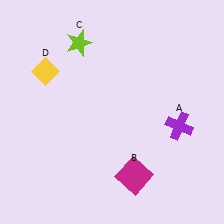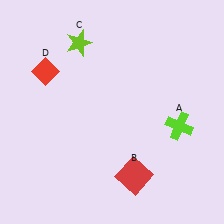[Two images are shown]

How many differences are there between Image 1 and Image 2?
There are 3 differences between the two images.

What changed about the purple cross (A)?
In Image 1, A is purple. In Image 2, it changed to lime.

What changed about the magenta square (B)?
In Image 1, B is magenta. In Image 2, it changed to red.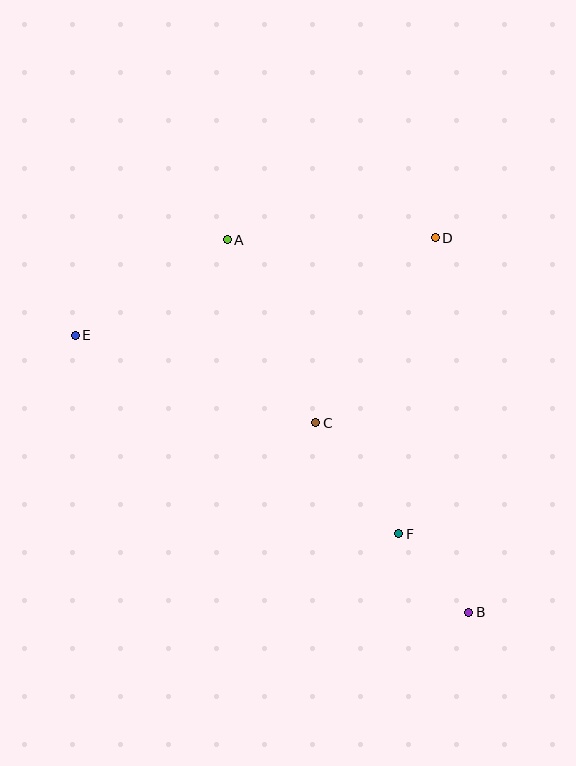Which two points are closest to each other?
Points B and F are closest to each other.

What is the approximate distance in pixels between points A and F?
The distance between A and F is approximately 340 pixels.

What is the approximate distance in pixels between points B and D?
The distance between B and D is approximately 376 pixels.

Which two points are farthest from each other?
Points B and E are farthest from each other.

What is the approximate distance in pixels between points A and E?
The distance between A and E is approximately 180 pixels.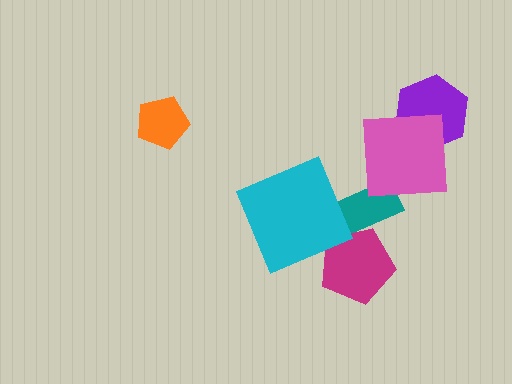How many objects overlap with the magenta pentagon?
1 object overlaps with the magenta pentagon.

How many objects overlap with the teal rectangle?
1 object overlaps with the teal rectangle.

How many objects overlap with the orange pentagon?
0 objects overlap with the orange pentagon.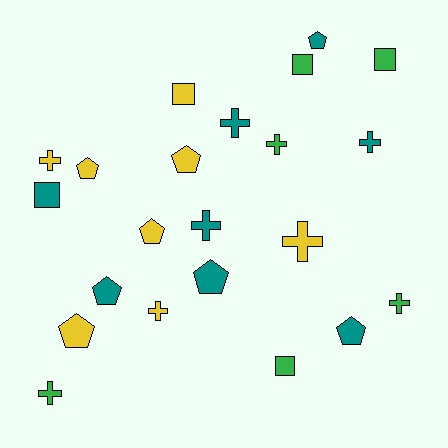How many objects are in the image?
There are 22 objects.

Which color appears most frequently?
Yellow, with 8 objects.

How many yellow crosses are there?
There are 3 yellow crosses.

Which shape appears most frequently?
Cross, with 9 objects.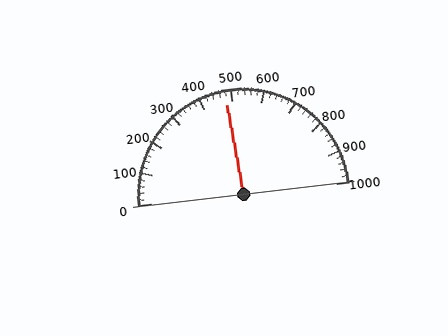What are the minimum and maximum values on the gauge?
The gauge ranges from 0 to 1000.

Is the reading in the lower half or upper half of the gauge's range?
The reading is in the lower half of the range (0 to 1000).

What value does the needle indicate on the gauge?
The needle indicates approximately 480.